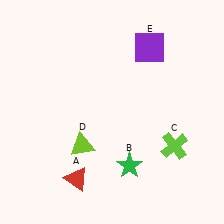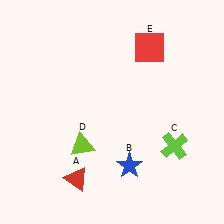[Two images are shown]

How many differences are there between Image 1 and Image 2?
There are 2 differences between the two images.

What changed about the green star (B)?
In Image 1, B is green. In Image 2, it changed to blue.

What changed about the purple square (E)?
In Image 1, E is purple. In Image 2, it changed to red.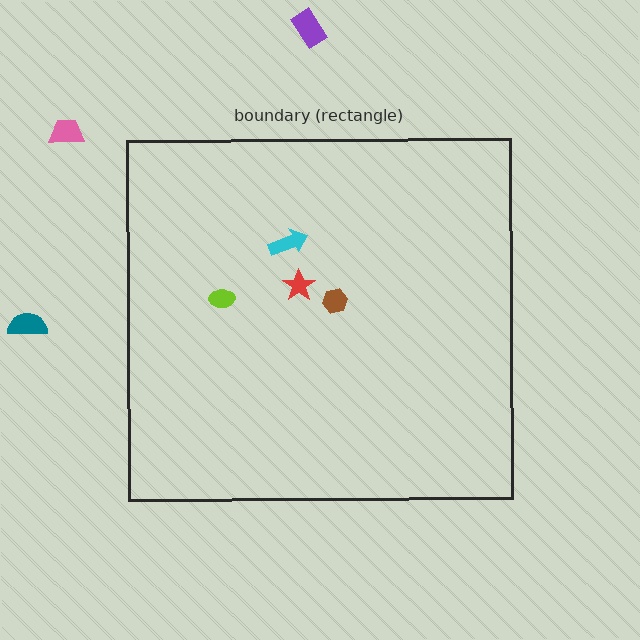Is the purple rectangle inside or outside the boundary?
Outside.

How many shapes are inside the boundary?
4 inside, 3 outside.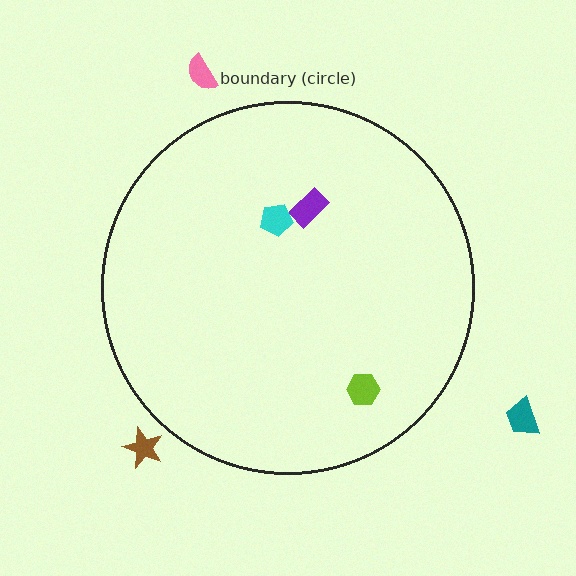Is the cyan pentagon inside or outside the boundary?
Inside.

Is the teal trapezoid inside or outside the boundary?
Outside.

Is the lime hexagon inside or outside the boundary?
Inside.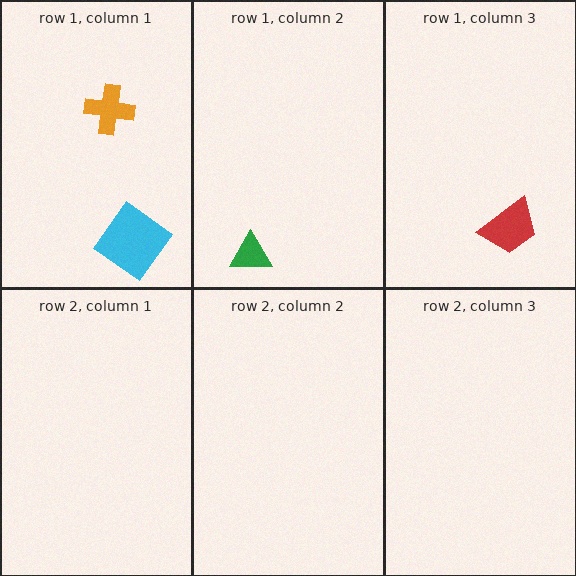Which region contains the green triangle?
The row 1, column 2 region.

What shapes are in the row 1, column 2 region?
The green triangle.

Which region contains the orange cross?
The row 1, column 1 region.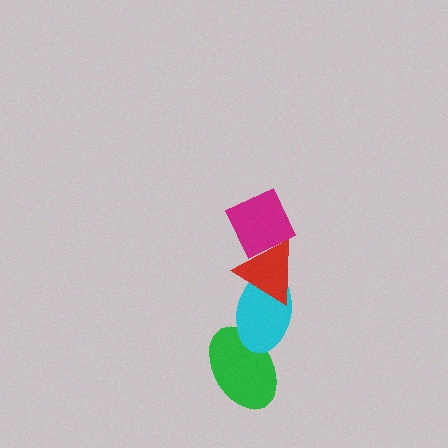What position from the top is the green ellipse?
The green ellipse is 4th from the top.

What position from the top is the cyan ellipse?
The cyan ellipse is 3rd from the top.